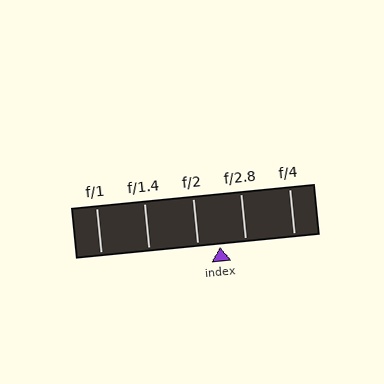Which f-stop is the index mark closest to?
The index mark is closest to f/2.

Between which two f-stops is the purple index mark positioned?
The index mark is between f/2 and f/2.8.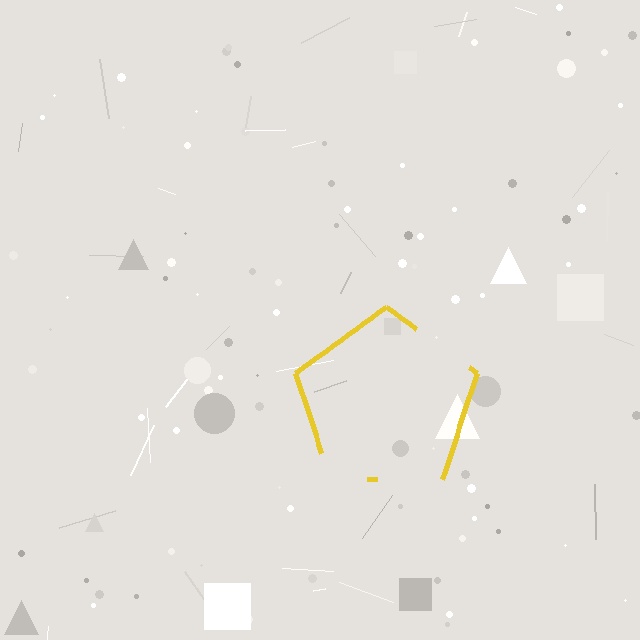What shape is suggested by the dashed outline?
The dashed outline suggests a pentagon.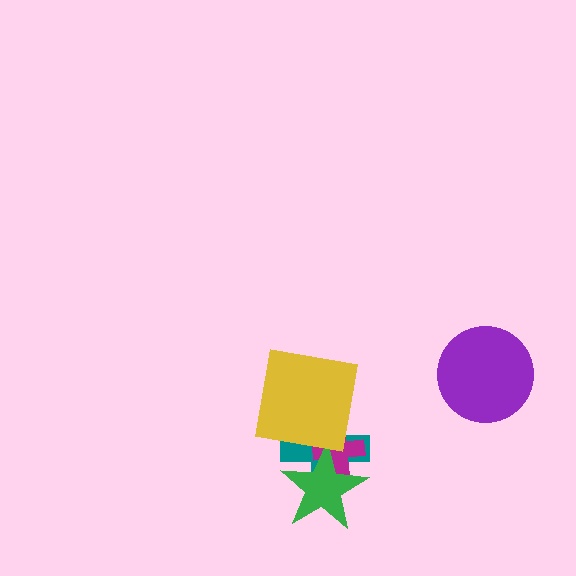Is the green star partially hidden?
No, no other shape covers it.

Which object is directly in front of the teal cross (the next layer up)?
The magenta cross is directly in front of the teal cross.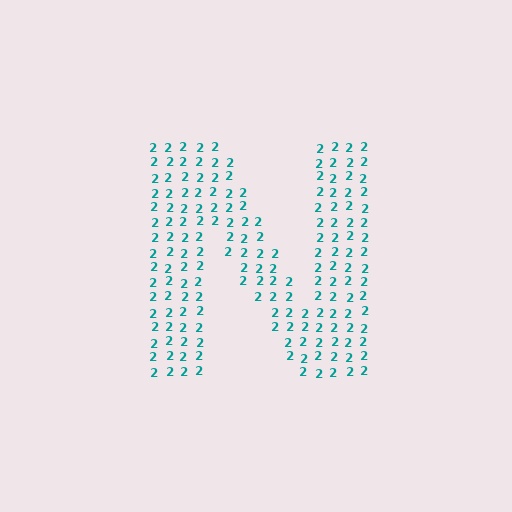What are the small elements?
The small elements are digit 2's.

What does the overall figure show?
The overall figure shows the letter N.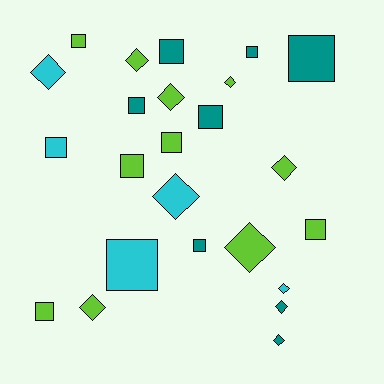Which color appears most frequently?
Lime, with 11 objects.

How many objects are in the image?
There are 24 objects.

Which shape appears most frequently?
Square, with 13 objects.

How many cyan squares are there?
There are 2 cyan squares.